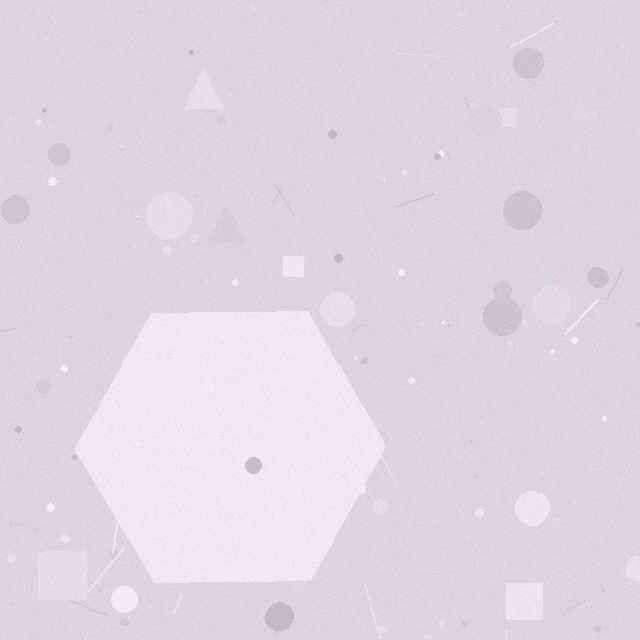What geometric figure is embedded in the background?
A hexagon is embedded in the background.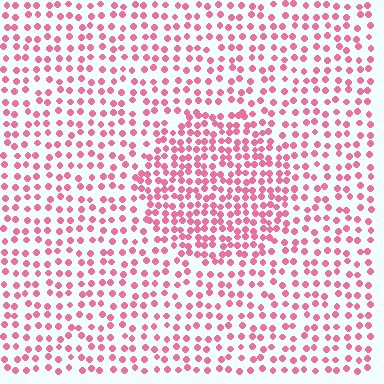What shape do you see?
I see a circle.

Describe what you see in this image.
The image contains small pink elements arranged at two different densities. A circle-shaped region is visible where the elements are more densely packed than the surrounding area.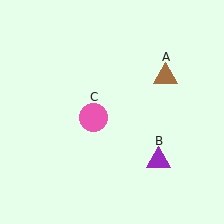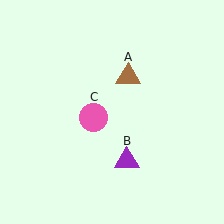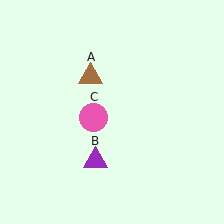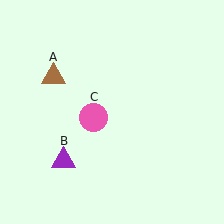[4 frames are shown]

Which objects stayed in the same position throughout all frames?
Pink circle (object C) remained stationary.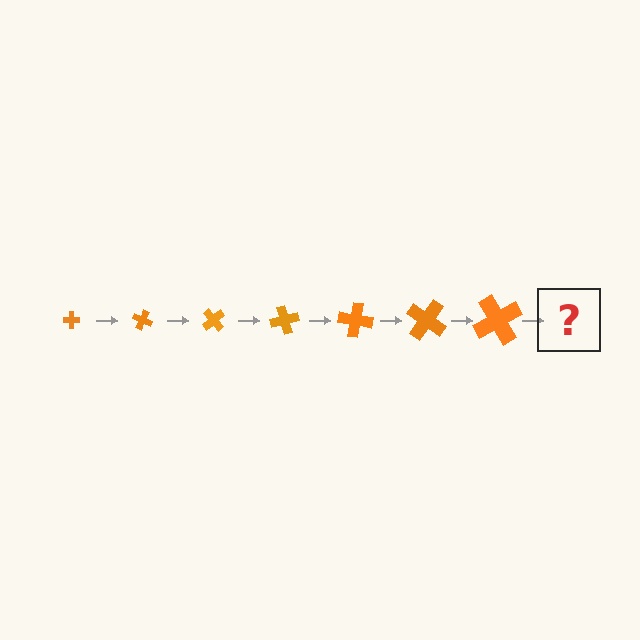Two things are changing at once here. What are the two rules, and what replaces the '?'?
The two rules are that the cross grows larger each step and it rotates 25 degrees each step. The '?' should be a cross, larger than the previous one and rotated 175 degrees from the start.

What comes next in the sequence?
The next element should be a cross, larger than the previous one and rotated 175 degrees from the start.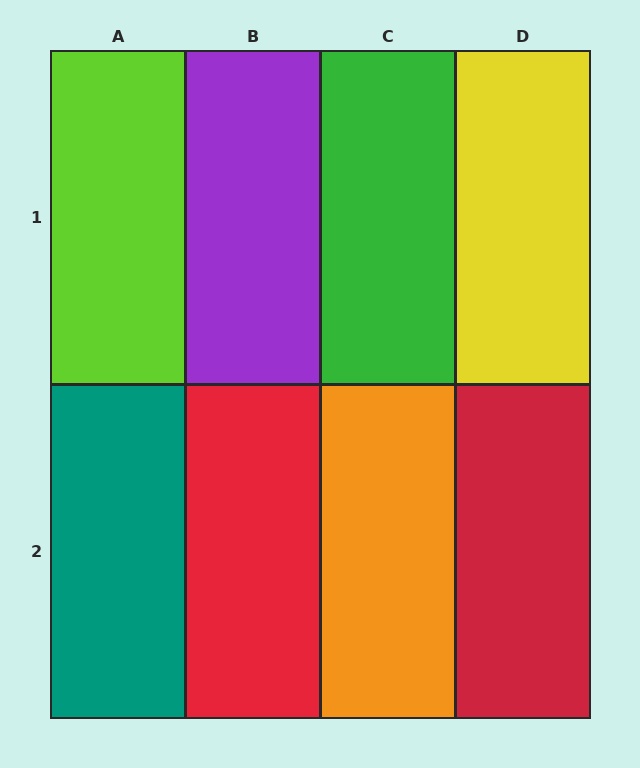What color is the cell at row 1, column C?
Green.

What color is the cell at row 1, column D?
Yellow.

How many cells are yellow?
1 cell is yellow.